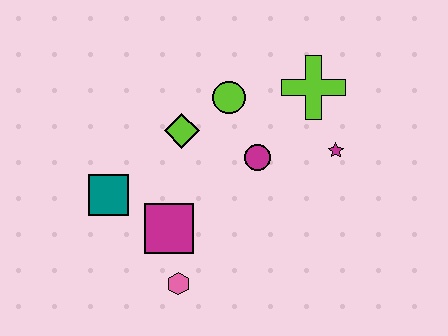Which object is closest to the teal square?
The magenta square is closest to the teal square.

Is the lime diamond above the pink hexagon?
Yes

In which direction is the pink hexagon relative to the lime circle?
The pink hexagon is below the lime circle.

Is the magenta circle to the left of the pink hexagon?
No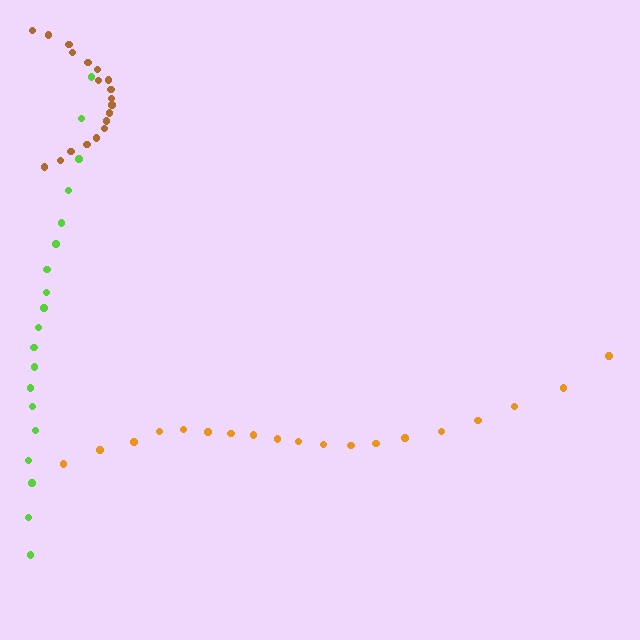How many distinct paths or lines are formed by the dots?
There are 3 distinct paths.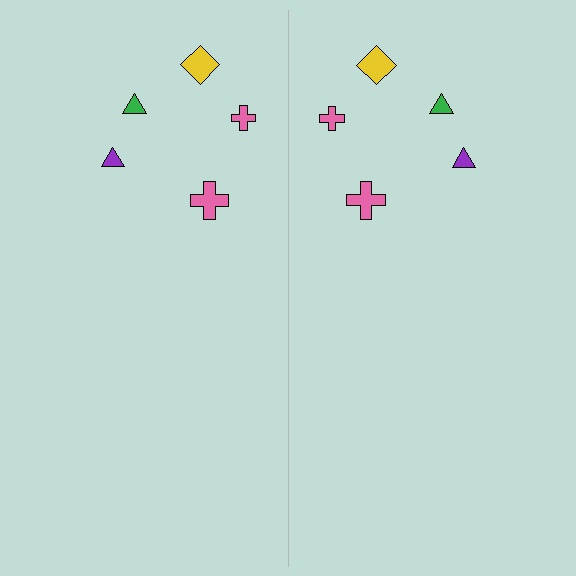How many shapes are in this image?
There are 10 shapes in this image.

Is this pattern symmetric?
Yes, this pattern has bilateral (reflection) symmetry.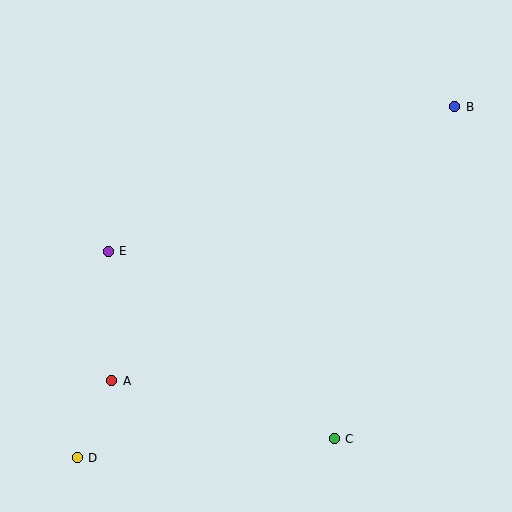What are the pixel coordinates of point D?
Point D is at (77, 458).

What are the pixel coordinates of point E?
Point E is at (108, 251).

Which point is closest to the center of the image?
Point E at (108, 251) is closest to the center.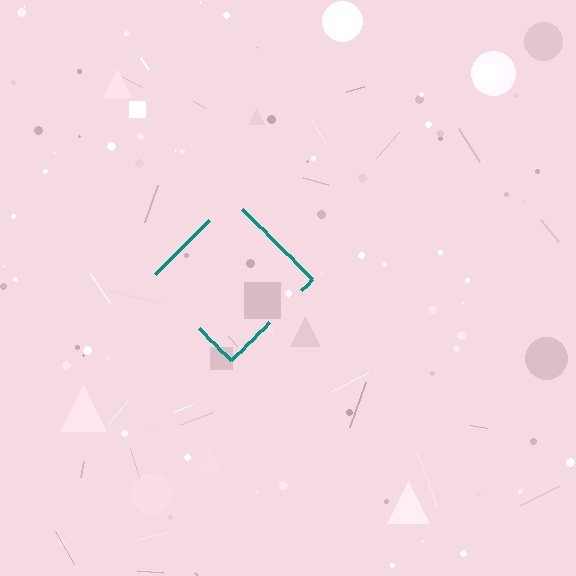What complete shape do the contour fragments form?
The contour fragments form a diamond.